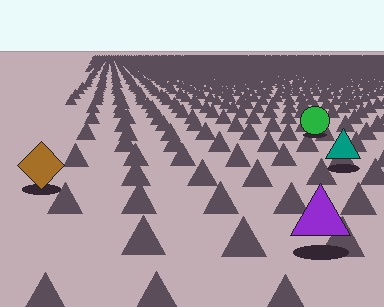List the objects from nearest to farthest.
From nearest to farthest: the purple triangle, the brown diamond, the teal triangle, the green circle.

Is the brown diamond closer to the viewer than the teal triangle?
Yes. The brown diamond is closer — you can tell from the texture gradient: the ground texture is coarser near it.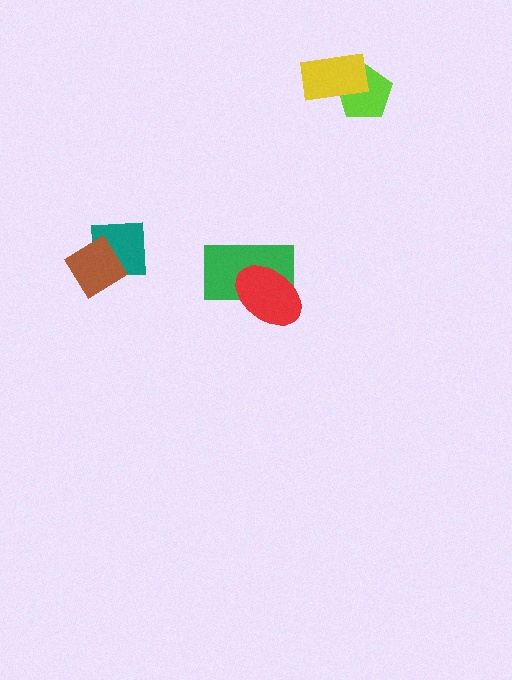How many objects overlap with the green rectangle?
1 object overlaps with the green rectangle.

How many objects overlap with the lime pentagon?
1 object overlaps with the lime pentagon.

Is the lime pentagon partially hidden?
Yes, it is partially covered by another shape.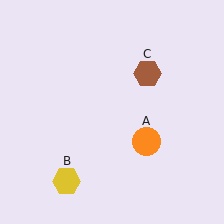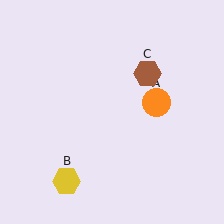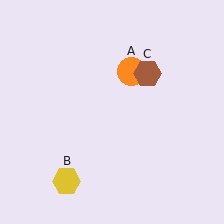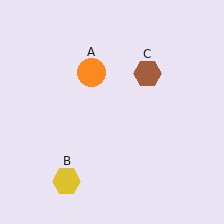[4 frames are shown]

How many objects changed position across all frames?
1 object changed position: orange circle (object A).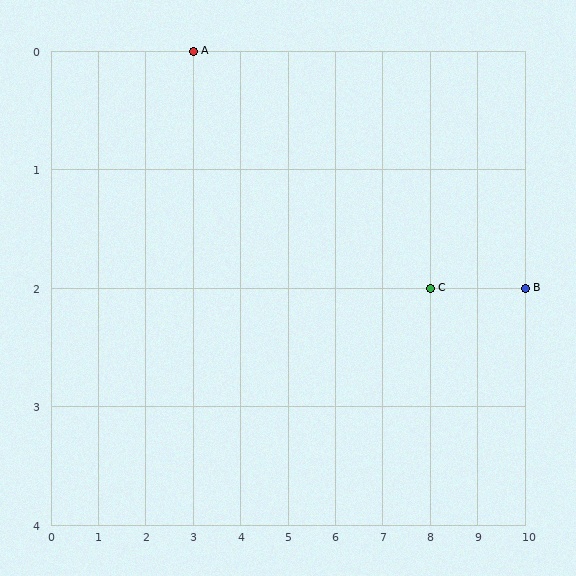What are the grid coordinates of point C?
Point C is at grid coordinates (8, 2).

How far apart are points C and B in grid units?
Points C and B are 2 columns apart.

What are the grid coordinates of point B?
Point B is at grid coordinates (10, 2).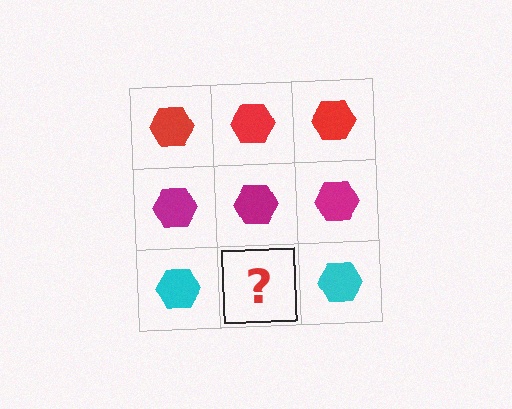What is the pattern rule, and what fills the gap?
The rule is that each row has a consistent color. The gap should be filled with a cyan hexagon.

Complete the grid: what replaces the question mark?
The question mark should be replaced with a cyan hexagon.